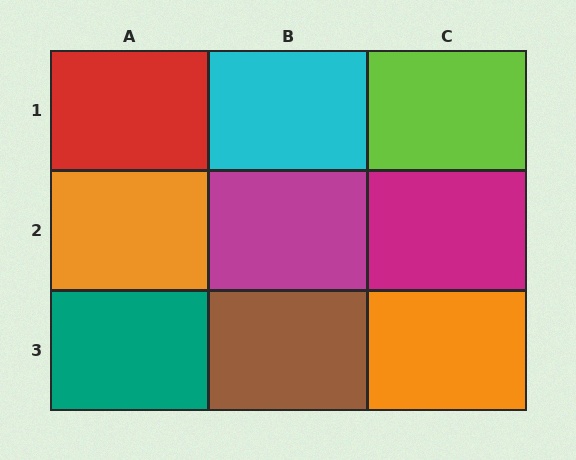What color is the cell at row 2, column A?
Orange.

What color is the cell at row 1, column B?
Cyan.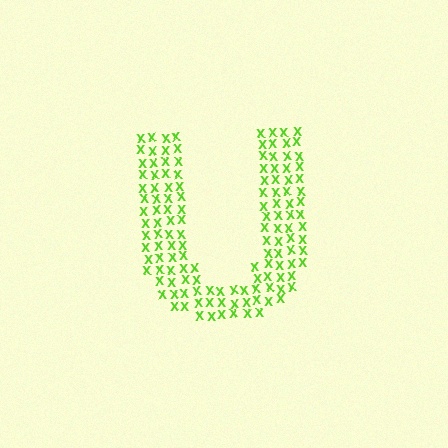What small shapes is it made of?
It is made of small letter X's.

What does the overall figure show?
The overall figure shows the letter U.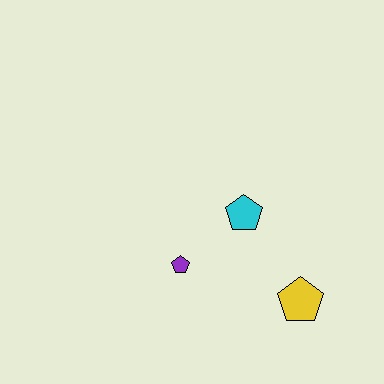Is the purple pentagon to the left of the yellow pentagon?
Yes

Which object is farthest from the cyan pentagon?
The yellow pentagon is farthest from the cyan pentagon.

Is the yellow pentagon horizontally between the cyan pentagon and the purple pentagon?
No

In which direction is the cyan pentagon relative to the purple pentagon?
The cyan pentagon is to the right of the purple pentagon.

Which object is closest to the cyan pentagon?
The purple pentagon is closest to the cyan pentagon.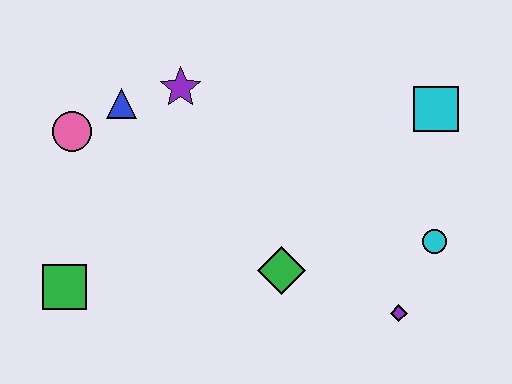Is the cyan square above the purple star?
No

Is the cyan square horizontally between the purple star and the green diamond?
No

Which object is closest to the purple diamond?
The cyan circle is closest to the purple diamond.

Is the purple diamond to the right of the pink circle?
Yes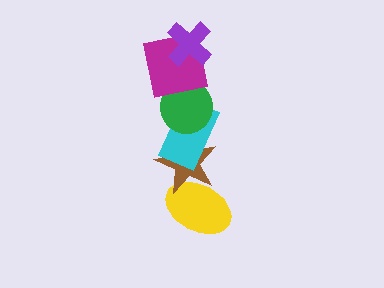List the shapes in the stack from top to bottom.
From top to bottom: the purple cross, the magenta square, the green circle, the cyan rectangle, the brown star, the yellow ellipse.